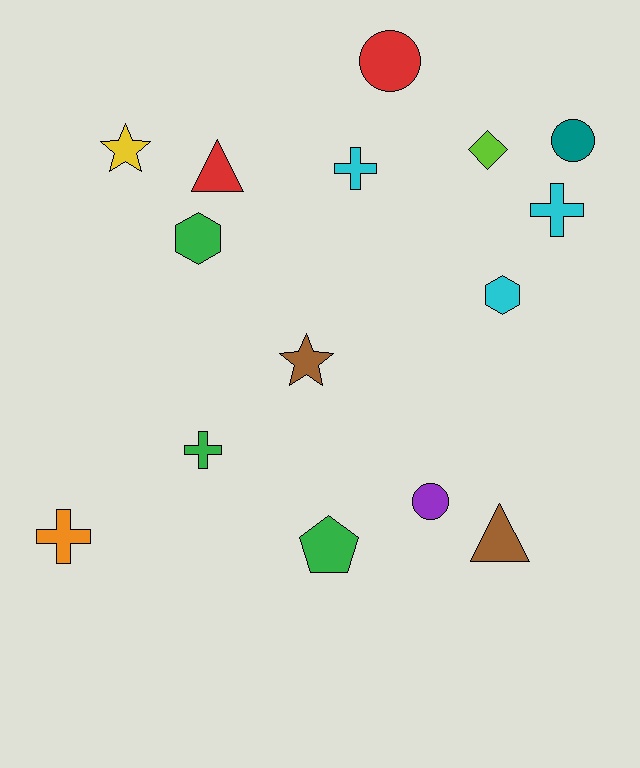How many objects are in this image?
There are 15 objects.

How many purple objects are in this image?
There is 1 purple object.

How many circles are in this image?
There are 3 circles.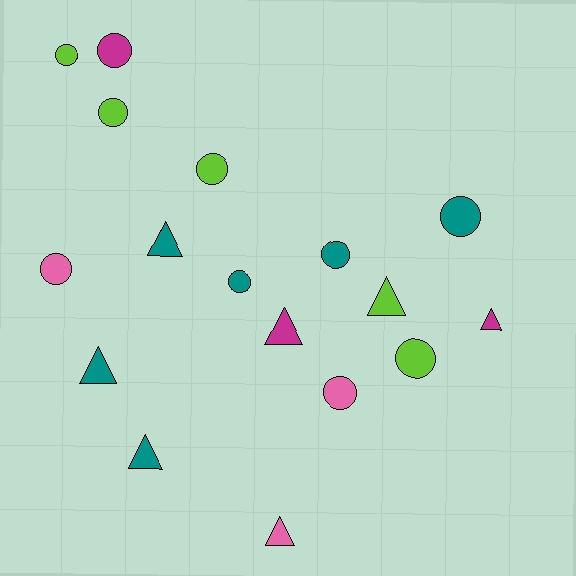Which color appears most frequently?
Teal, with 6 objects.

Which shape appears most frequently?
Circle, with 10 objects.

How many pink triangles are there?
There is 1 pink triangle.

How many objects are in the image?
There are 17 objects.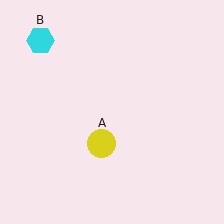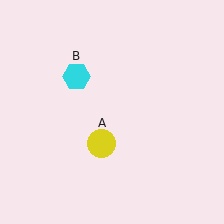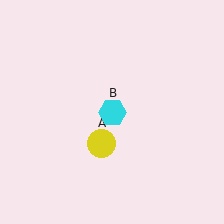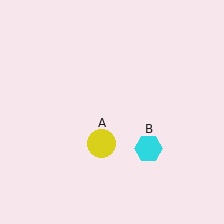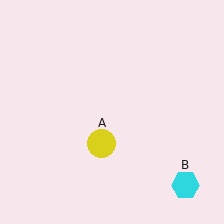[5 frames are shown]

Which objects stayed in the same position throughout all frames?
Yellow circle (object A) remained stationary.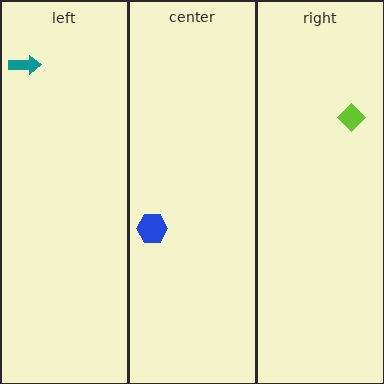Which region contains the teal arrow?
The left region.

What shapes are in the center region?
The blue hexagon.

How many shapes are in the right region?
1.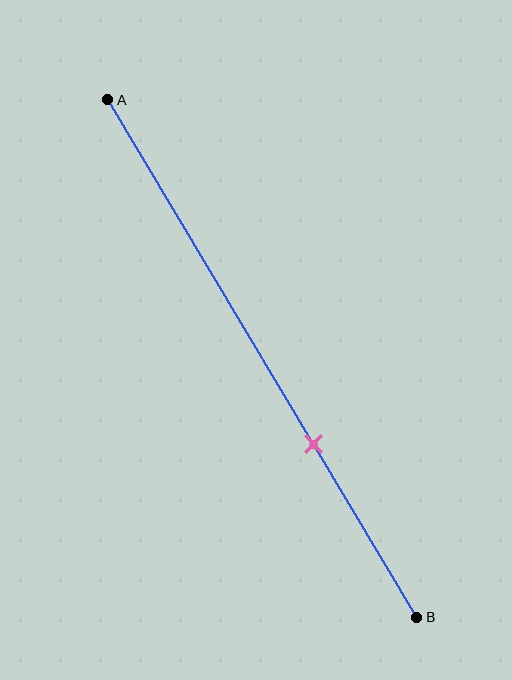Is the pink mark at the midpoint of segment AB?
No, the mark is at about 65% from A, not at the 50% midpoint.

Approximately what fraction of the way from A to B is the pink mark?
The pink mark is approximately 65% of the way from A to B.